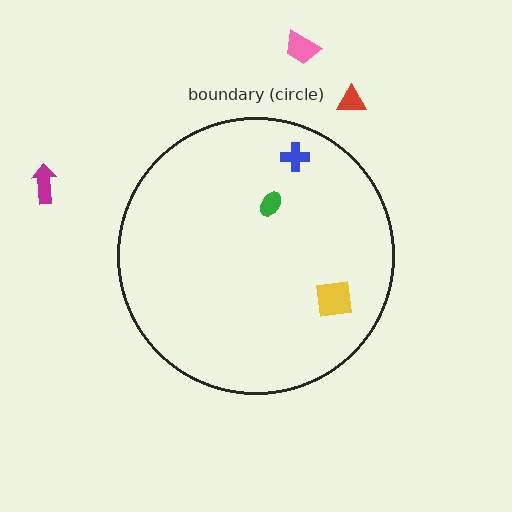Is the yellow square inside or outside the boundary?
Inside.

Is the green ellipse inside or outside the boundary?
Inside.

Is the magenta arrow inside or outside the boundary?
Outside.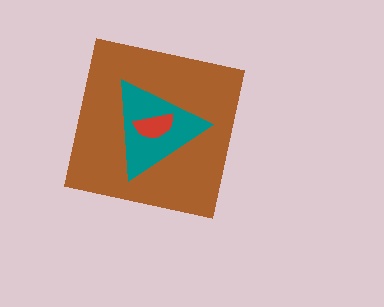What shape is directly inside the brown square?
The teal triangle.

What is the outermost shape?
The brown square.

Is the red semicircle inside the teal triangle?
Yes.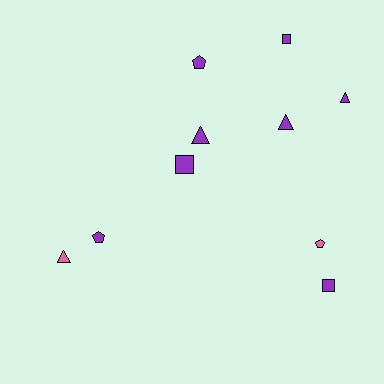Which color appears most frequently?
Purple, with 8 objects.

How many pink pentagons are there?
There is 1 pink pentagon.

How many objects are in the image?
There are 10 objects.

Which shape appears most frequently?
Triangle, with 4 objects.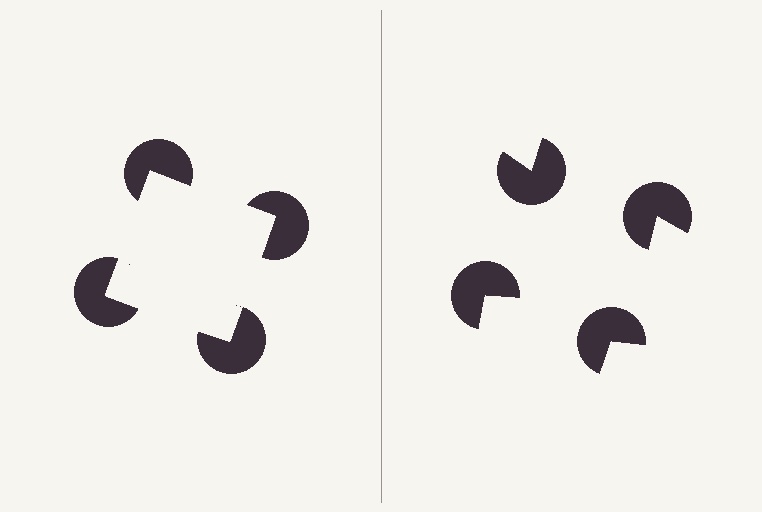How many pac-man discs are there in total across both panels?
8 — 4 on each side.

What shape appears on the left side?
An illusory square.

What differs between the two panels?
The pac-man discs are positioned identically on both sides; only the wedge orientations differ. On the left they align to a square; on the right they are misaligned.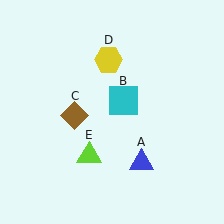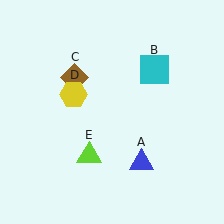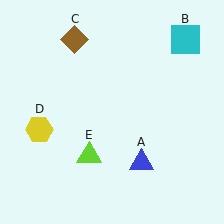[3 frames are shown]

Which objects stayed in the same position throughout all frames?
Blue triangle (object A) and lime triangle (object E) remained stationary.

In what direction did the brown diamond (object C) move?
The brown diamond (object C) moved up.